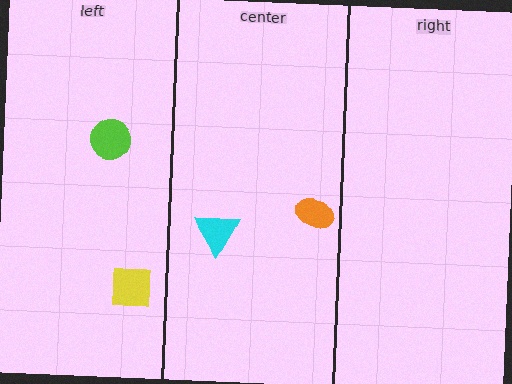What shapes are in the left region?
The lime circle, the yellow square.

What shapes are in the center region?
The cyan triangle, the orange ellipse.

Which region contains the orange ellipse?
The center region.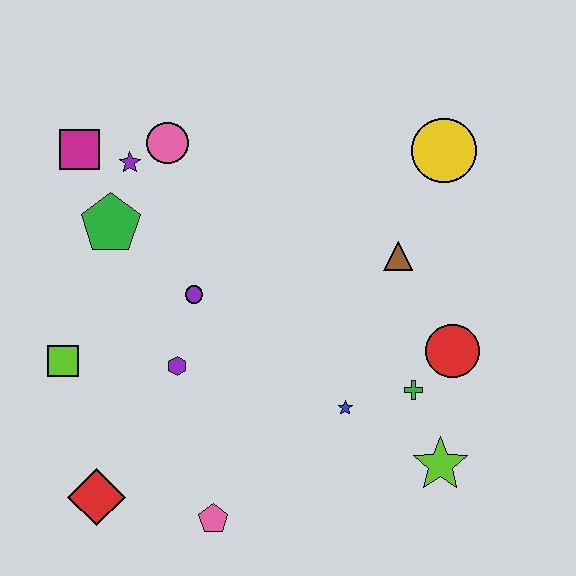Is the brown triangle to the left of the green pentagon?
No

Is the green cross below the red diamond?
No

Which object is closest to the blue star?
The green cross is closest to the blue star.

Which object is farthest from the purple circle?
The lime star is farthest from the purple circle.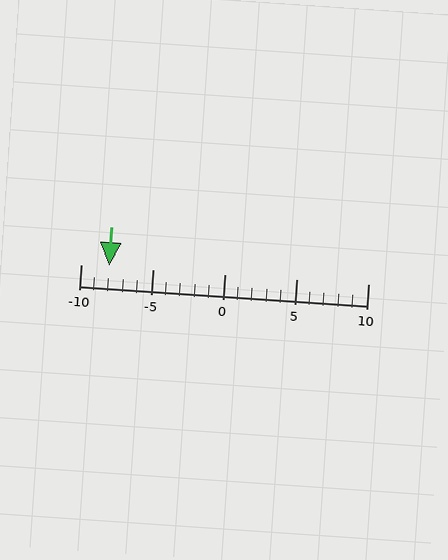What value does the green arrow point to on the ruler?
The green arrow points to approximately -8.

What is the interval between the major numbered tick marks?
The major tick marks are spaced 5 units apart.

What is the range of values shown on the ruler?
The ruler shows values from -10 to 10.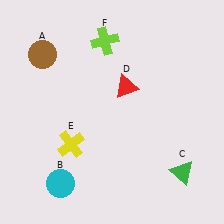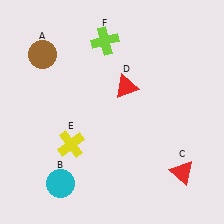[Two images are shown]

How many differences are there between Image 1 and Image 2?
There is 1 difference between the two images.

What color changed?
The triangle (C) changed from green in Image 1 to red in Image 2.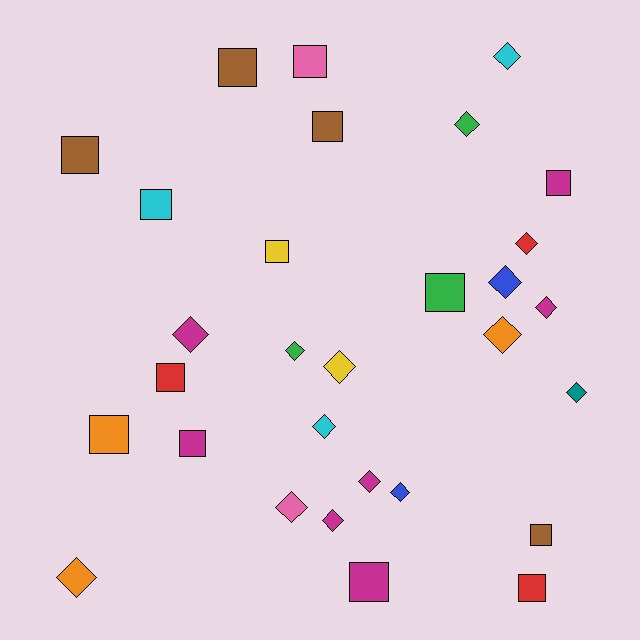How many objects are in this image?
There are 30 objects.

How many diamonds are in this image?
There are 16 diamonds.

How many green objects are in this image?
There are 3 green objects.